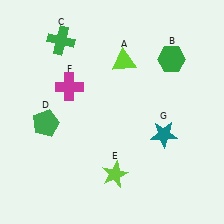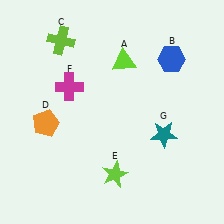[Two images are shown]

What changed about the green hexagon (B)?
In Image 1, B is green. In Image 2, it changed to blue.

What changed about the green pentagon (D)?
In Image 1, D is green. In Image 2, it changed to orange.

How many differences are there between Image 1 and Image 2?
There are 3 differences between the two images.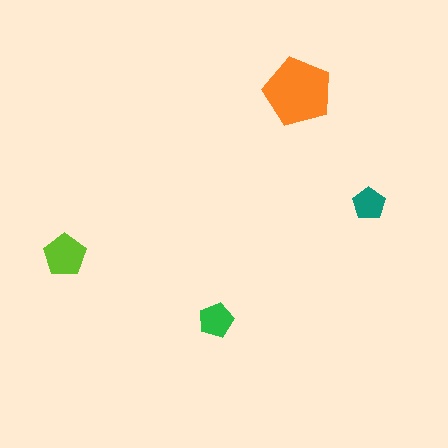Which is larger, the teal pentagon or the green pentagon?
The green one.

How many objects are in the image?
There are 4 objects in the image.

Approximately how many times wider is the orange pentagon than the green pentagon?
About 2 times wider.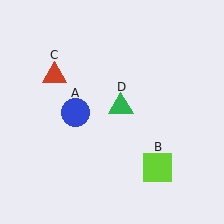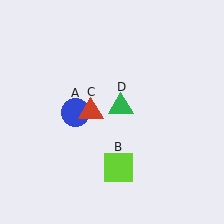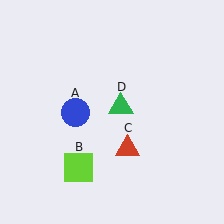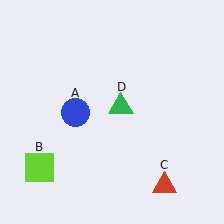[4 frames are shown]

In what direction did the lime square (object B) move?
The lime square (object B) moved left.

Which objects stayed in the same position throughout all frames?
Blue circle (object A) and green triangle (object D) remained stationary.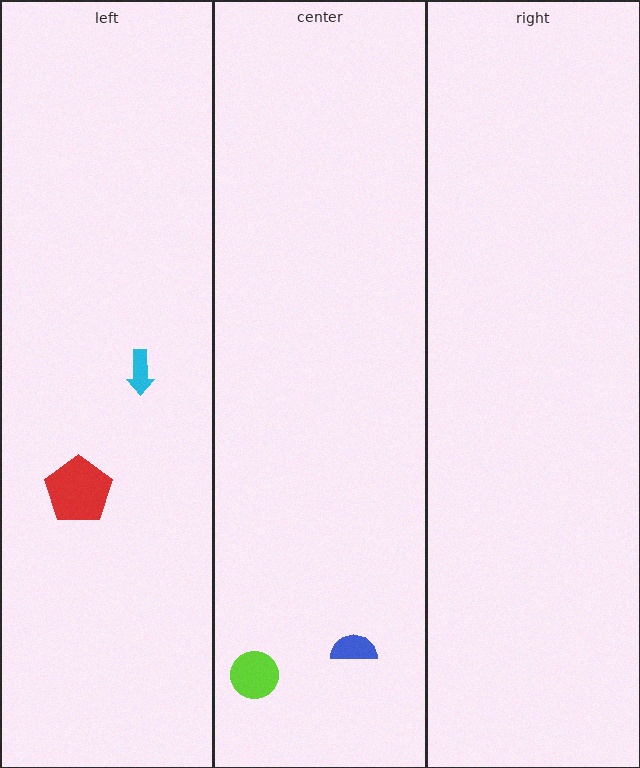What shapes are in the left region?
The red pentagon, the cyan arrow.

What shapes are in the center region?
The lime circle, the blue semicircle.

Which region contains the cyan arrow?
The left region.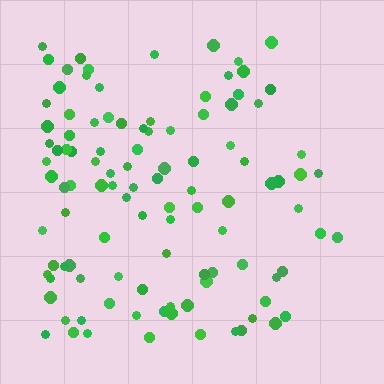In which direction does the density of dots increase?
From right to left, with the left side densest.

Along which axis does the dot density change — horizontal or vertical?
Horizontal.